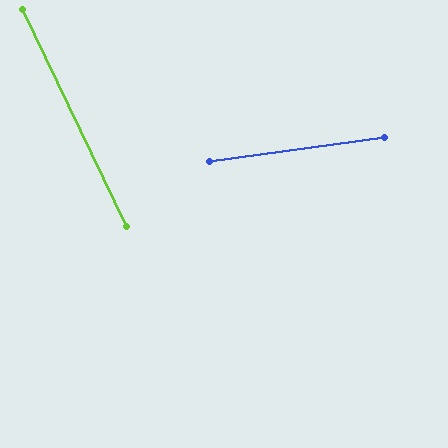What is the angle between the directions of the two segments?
Approximately 72 degrees.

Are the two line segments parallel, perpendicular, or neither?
Neither parallel nor perpendicular — they differ by about 72°.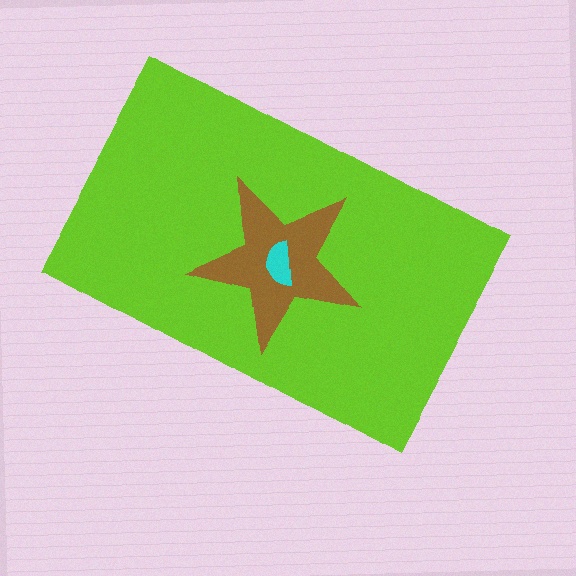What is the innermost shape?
The cyan semicircle.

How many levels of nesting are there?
3.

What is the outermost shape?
The lime rectangle.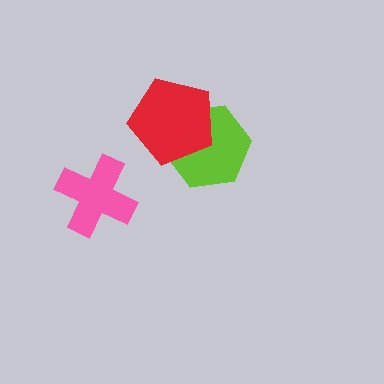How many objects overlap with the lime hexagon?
1 object overlaps with the lime hexagon.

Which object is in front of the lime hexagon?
The red pentagon is in front of the lime hexagon.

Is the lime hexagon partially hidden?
Yes, it is partially covered by another shape.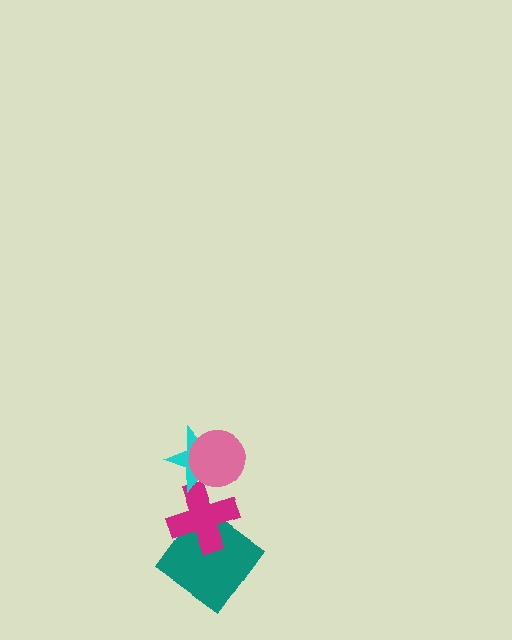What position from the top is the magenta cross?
The magenta cross is 3rd from the top.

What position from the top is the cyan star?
The cyan star is 2nd from the top.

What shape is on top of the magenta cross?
The cyan star is on top of the magenta cross.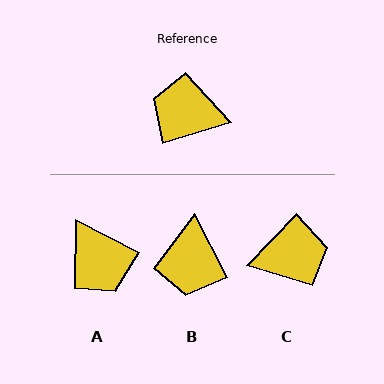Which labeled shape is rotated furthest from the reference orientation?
C, about 150 degrees away.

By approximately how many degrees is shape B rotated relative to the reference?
Approximately 101 degrees counter-clockwise.